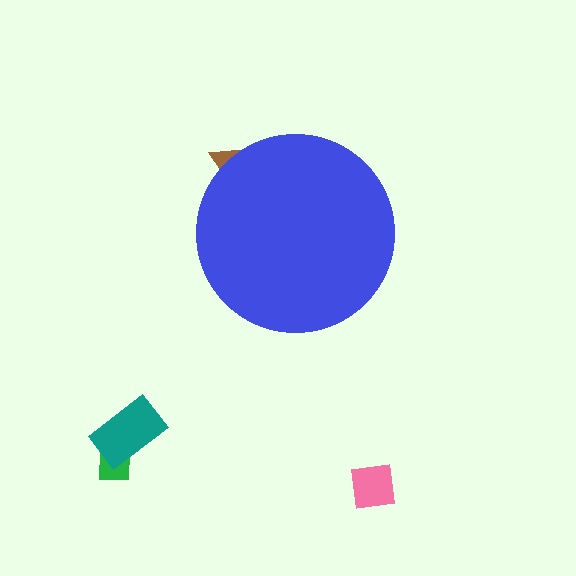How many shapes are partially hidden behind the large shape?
1 shape is partially hidden.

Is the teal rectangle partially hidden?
No, the teal rectangle is fully visible.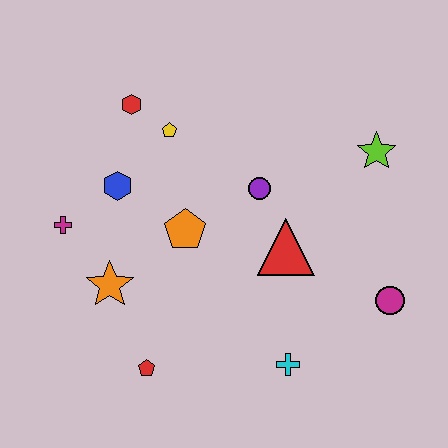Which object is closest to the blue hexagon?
The magenta cross is closest to the blue hexagon.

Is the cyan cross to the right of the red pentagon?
Yes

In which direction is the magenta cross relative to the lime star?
The magenta cross is to the left of the lime star.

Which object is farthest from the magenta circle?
The magenta cross is farthest from the magenta circle.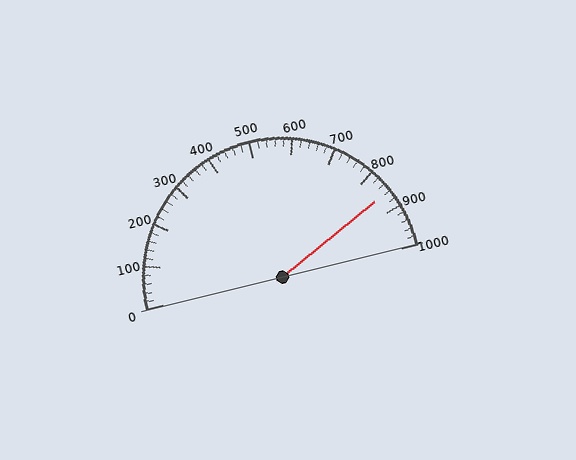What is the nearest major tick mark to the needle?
The nearest major tick mark is 900.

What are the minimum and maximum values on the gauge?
The gauge ranges from 0 to 1000.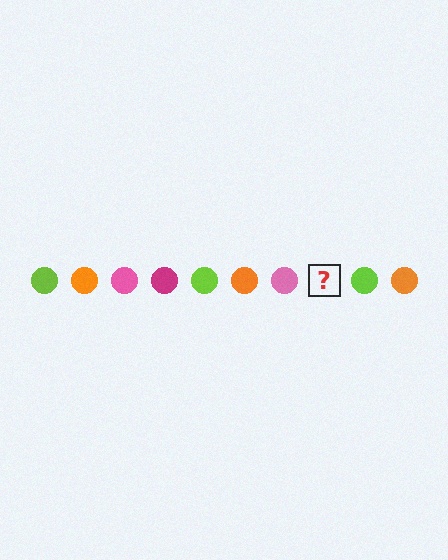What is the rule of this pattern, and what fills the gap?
The rule is that the pattern cycles through lime, orange, pink, magenta circles. The gap should be filled with a magenta circle.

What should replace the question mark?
The question mark should be replaced with a magenta circle.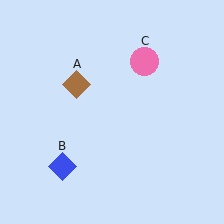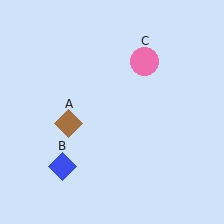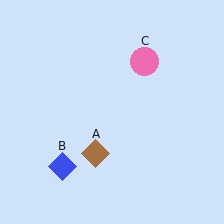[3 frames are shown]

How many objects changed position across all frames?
1 object changed position: brown diamond (object A).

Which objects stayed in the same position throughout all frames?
Blue diamond (object B) and pink circle (object C) remained stationary.